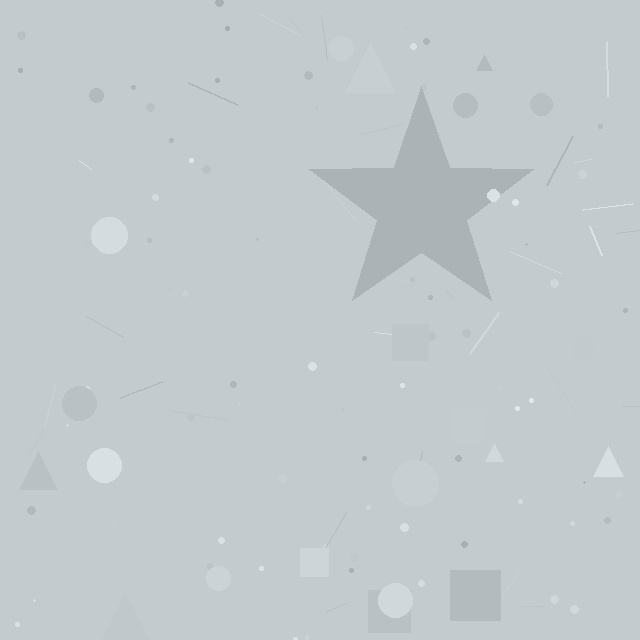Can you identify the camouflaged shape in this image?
The camouflaged shape is a star.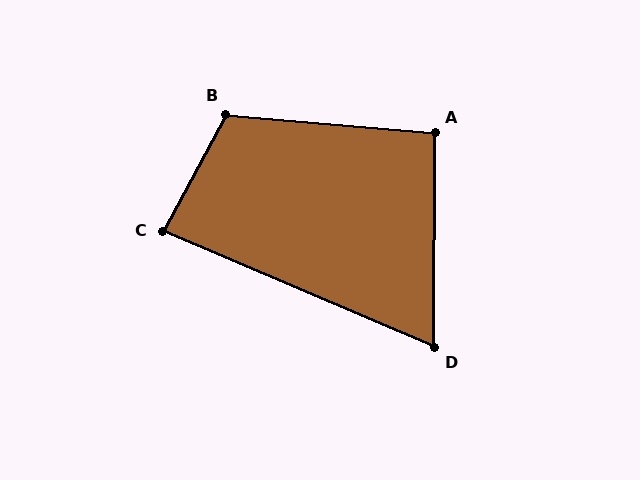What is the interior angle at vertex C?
Approximately 85 degrees (acute).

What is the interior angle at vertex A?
Approximately 95 degrees (obtuse).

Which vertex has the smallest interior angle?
D, at approximately 67 degrees.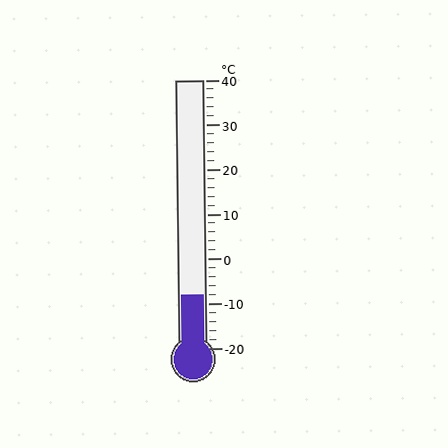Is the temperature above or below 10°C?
The temperature is below 10°C.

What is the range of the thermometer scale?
The thermometer scale ranges from -20°C to 40°C.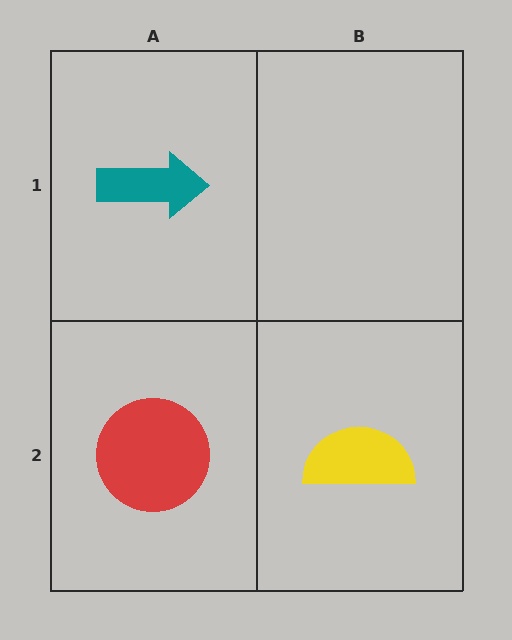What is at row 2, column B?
A yellow semicircle.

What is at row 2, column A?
A red circle.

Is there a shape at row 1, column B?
No, that cell is empty.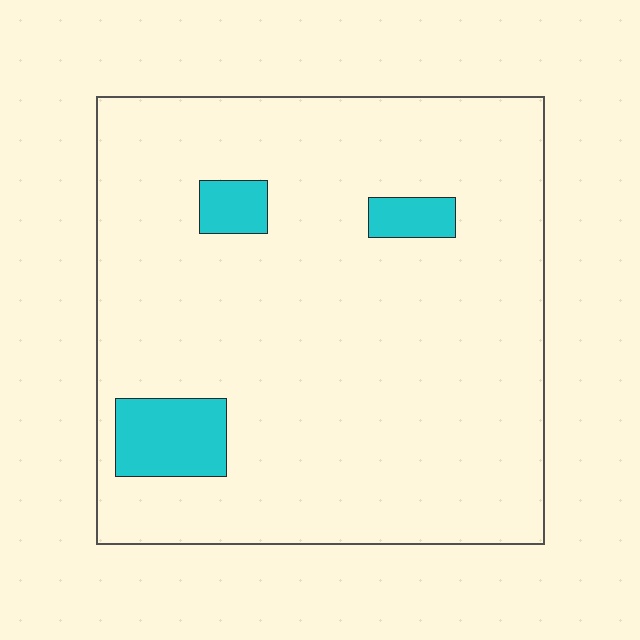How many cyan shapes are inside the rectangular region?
3.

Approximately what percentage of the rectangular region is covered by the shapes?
Approximately 10%.